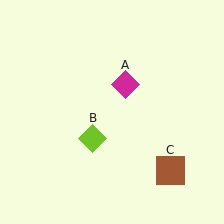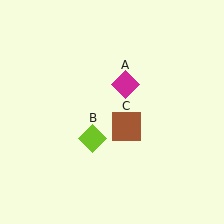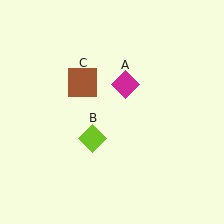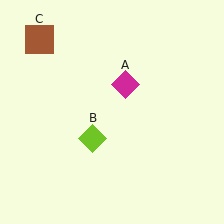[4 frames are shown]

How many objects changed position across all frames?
1 object changed position: brown square (object C).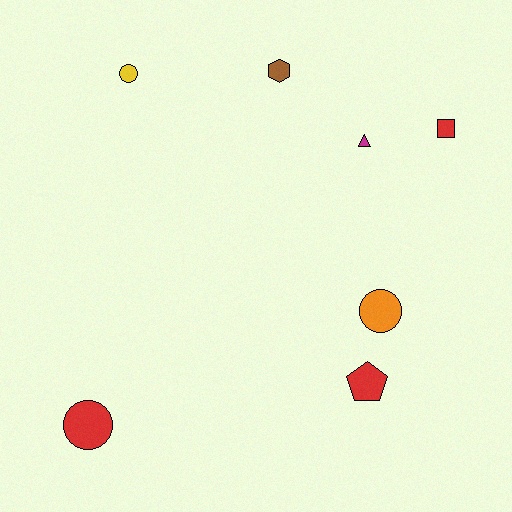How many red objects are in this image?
There are 3 red objects.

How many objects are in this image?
There are 7 objects.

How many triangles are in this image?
There is 1 triangle.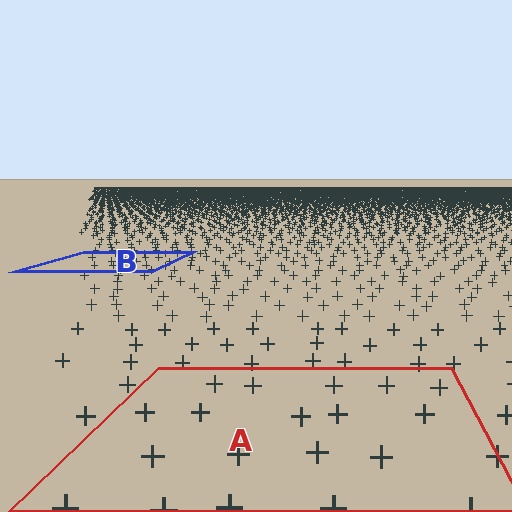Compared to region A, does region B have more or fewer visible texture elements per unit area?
Region B has more texture elements per unit area — they are packed more densely because it is farther away.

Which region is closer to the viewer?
Region A is closer. The texture elements there are larger and more spread out.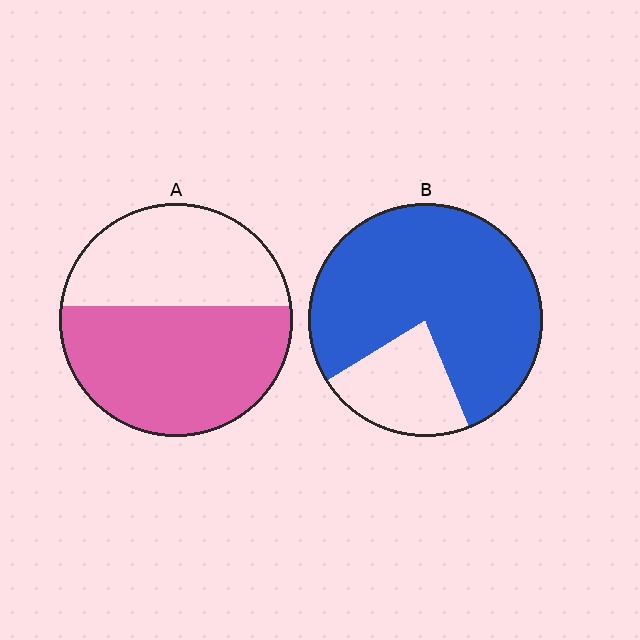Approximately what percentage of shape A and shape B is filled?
A is approximately 60% and B is approximately 80%.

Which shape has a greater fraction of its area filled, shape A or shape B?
Shape B.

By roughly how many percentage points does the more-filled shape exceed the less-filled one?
By roughly 20 percentage points (B over A).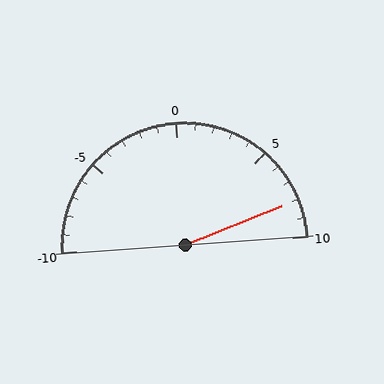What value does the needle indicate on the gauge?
The needle indicates approximately 8.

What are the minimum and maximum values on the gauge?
The gauge ranges from -10 to 10.